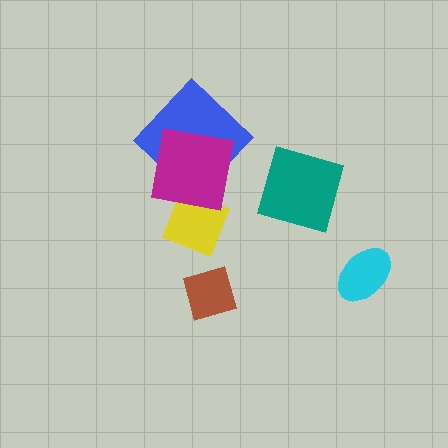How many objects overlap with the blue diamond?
1 object overlaps with the blue diamond.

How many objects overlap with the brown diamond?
0 objects overlap with the brown diamond.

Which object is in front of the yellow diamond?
The magenta square is in front of the yellow diamond.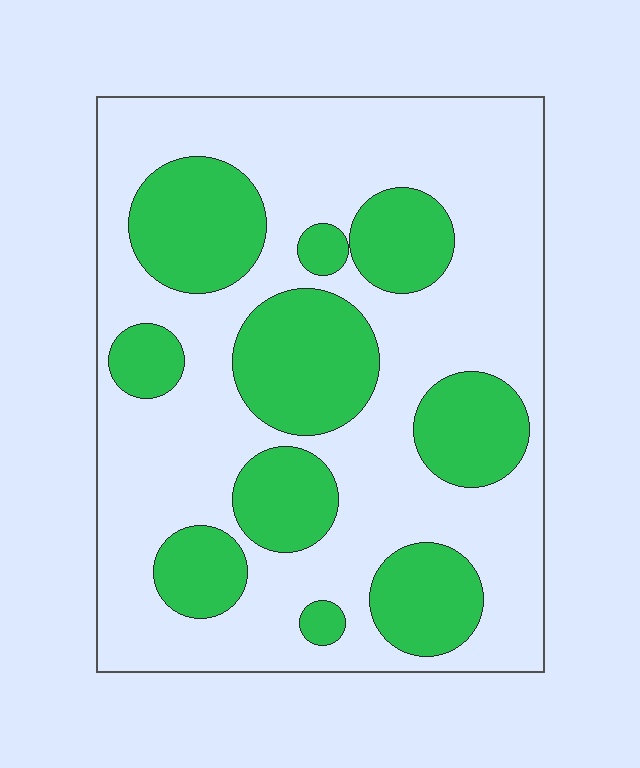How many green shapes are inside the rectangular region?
10.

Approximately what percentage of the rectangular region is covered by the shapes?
Approximately 35%.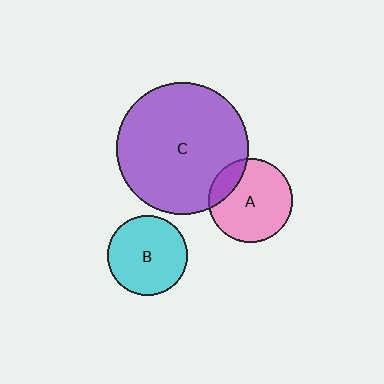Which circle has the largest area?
Circle C (purple).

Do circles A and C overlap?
Yes.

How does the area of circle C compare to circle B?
Approximately 2.7 times.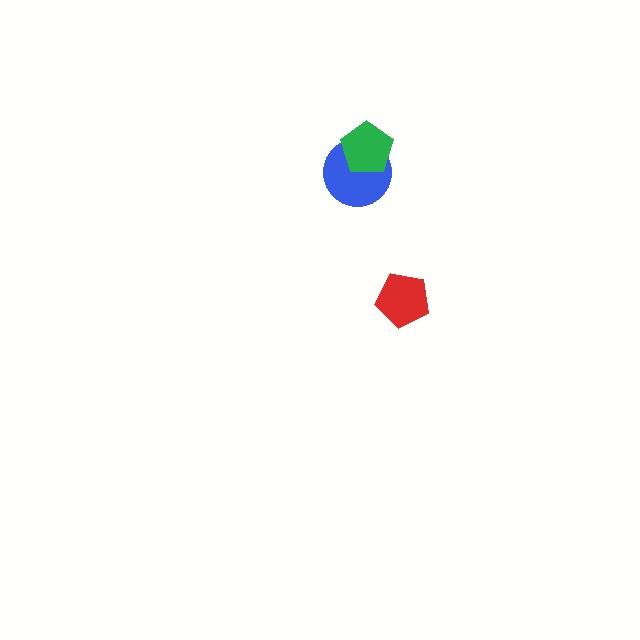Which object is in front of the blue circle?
The green pentagon is in front of the blue circle.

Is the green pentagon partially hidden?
No, no other shape covers it.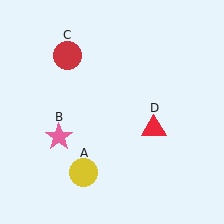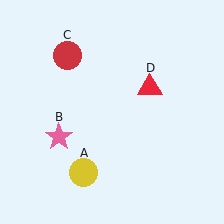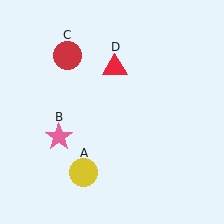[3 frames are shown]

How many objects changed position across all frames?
1 object changed position: red triangle (object D).